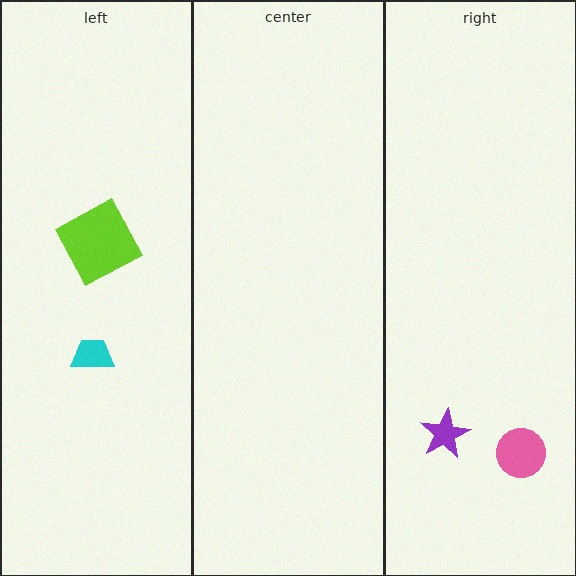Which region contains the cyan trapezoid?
The left region.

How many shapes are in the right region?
2.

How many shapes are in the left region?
2.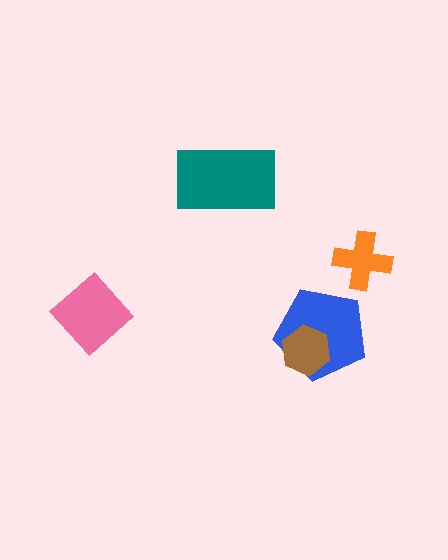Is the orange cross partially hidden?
No, no other shape covers it.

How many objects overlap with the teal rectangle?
0 objects overlap with the teal rectangle.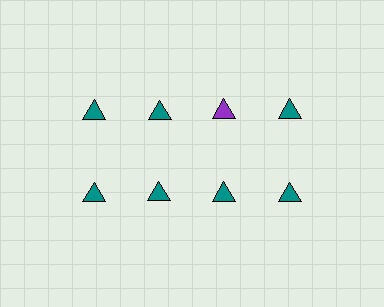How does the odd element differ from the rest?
It has a different color: purple instead of teal.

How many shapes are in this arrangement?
There are 8 shapes arranged in a grid pattern.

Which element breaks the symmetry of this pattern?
The purple triangle in the top row, center column breaks the symmetry. All other shapes are teal triangles.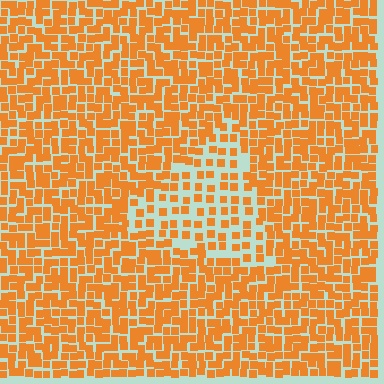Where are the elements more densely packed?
The elements are more densely packed outside the triangle boundary.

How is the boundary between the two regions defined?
The boundary is defined by a change in element density (approximately 2.0x ratio). All elements are the same color, size, and shape.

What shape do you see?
I see a triangle.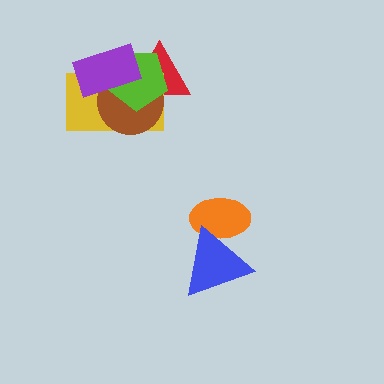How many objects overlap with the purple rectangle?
4 objects overlap with the purple rectangle.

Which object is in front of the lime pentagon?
The purple rectangle is in front of the lime pentagon.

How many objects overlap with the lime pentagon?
4 objects overlap with the lime pentagon.